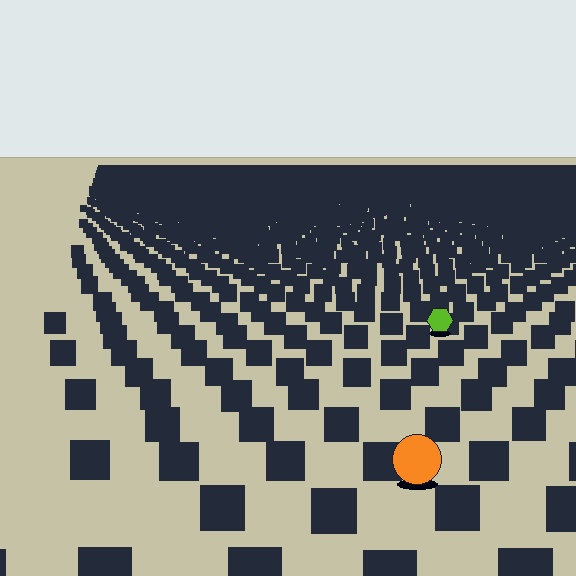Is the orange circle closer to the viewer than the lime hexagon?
Yes. The orange circle is closer — you can tell from the texture gradient: the ground texture is coarser near it.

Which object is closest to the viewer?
The orange circle is closest. The texture marks near it are larger and more spread out.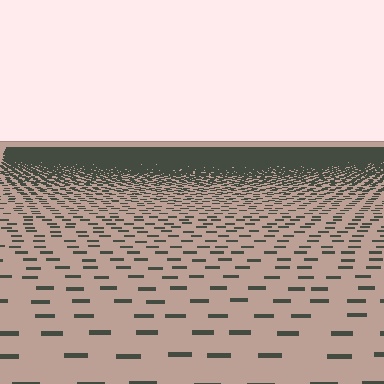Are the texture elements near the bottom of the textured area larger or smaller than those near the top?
Larger. Near the bottom, elements are closer to the viewer and appear at a bigger on-screen size.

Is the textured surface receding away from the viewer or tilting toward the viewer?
The surface is receding away from the viewer. Texture elements get smaller and denser toward the top.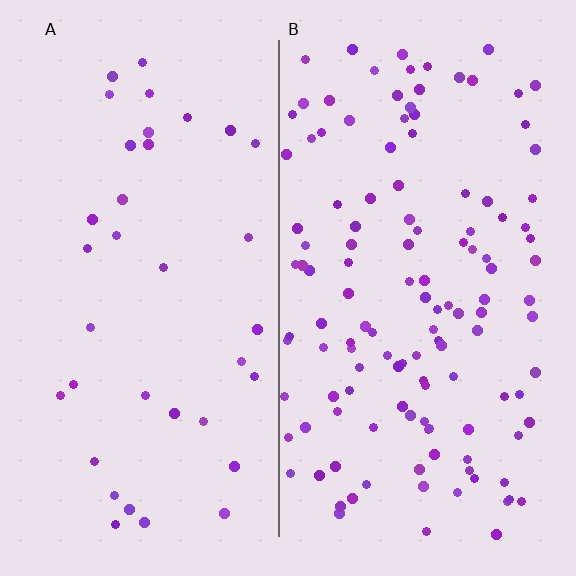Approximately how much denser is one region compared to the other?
Approximately 3.5× — region B over region A.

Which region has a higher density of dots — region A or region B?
B (the right).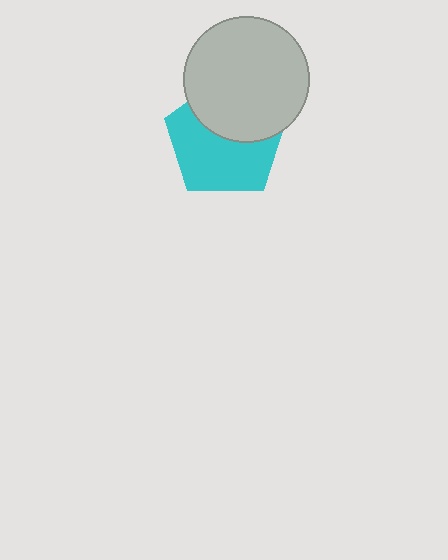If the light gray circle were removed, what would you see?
You would see the complete cyan pentagon.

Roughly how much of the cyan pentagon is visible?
About half of it is visible (roughly 59%).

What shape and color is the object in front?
The object in front is a light gray circle.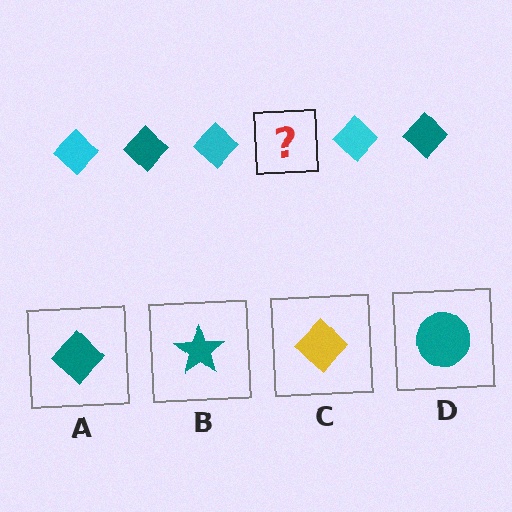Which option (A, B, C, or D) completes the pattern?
A.